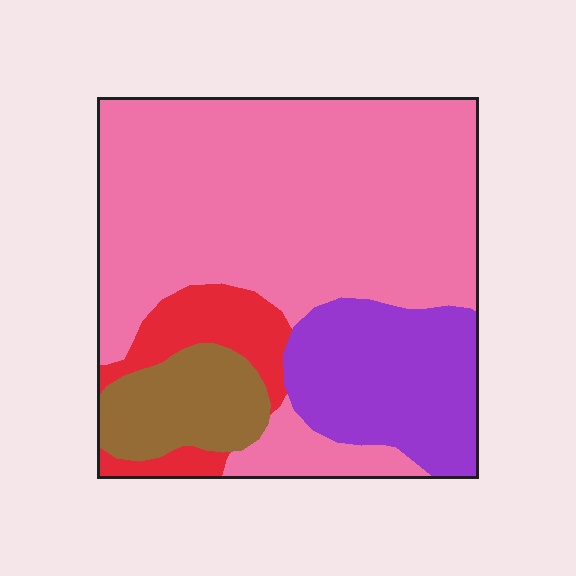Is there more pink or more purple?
Pink.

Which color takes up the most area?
Pink, at roughly 60%.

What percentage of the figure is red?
Red takes up about one tenth (1/10) of the figure.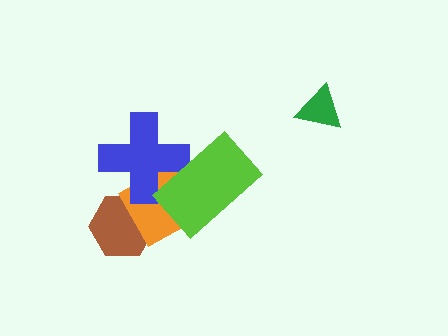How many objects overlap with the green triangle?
0 objects overlap with the green triangle.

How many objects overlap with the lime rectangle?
2 objects overlap with the lime rectangle.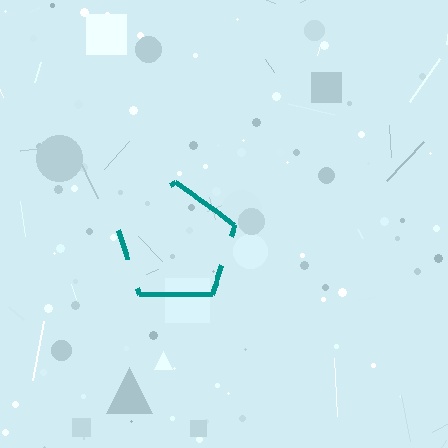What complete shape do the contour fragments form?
The contour fragments form a pentagon.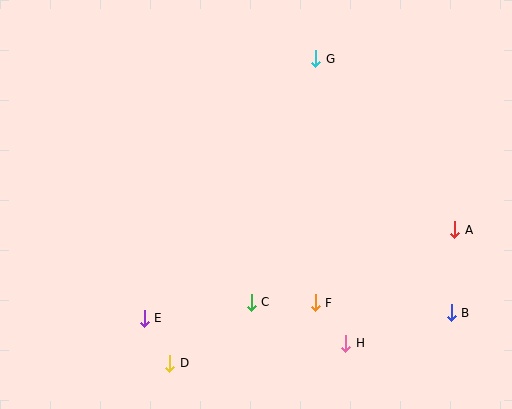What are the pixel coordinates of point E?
Point E is at (144, 318).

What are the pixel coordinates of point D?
Point D is at (170, 363).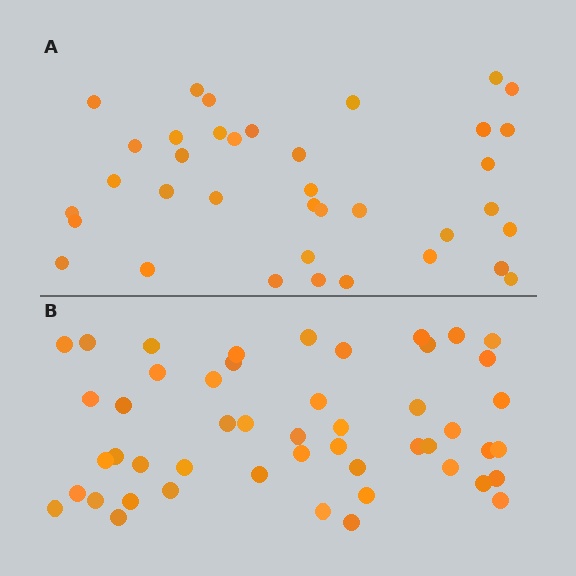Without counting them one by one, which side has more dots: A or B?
Region B (the bottom region) has more dots.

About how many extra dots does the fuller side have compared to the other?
Region B has roughly 12 or so more dots than region A.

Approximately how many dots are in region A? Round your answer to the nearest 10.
About 40 dots. (The exact count is 37, which rounds to 40.)